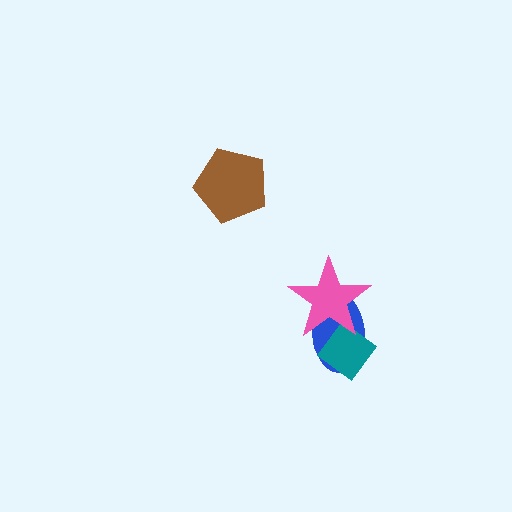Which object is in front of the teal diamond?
The pink star is in front of the teal diamond.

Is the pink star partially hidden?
No, no other shape covers it.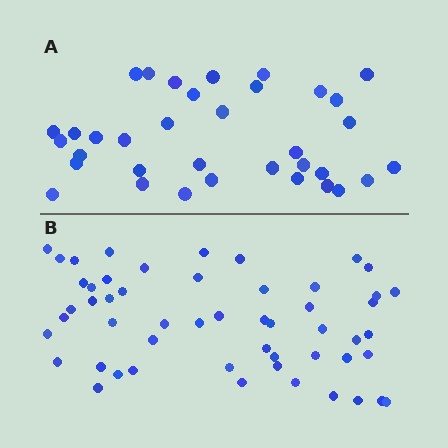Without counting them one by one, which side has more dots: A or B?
Region B (the bottom region) has more dots.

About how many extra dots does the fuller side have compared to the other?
Region B has approximately 20 more dots than region A.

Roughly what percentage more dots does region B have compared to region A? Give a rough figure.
About 50% more.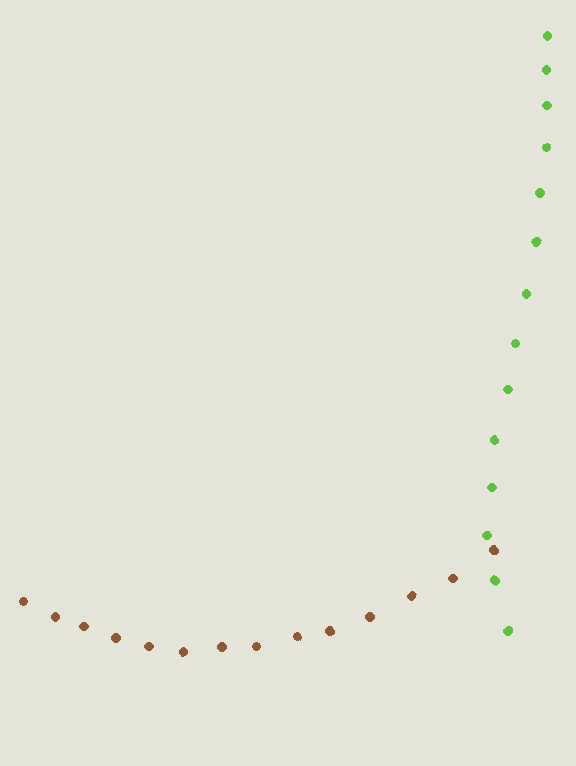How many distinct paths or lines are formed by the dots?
There are 2 distinct paths.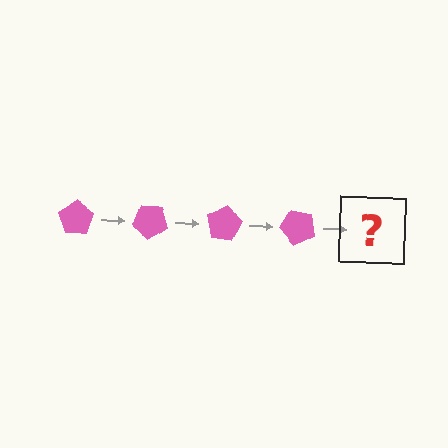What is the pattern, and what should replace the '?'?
The pattern is that the pentagon rotates 40 degrees each step. The '?' should be a pink pentagon rotated 160 degrees.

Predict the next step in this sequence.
The next step is a pink pentagon rotated 160 degrees.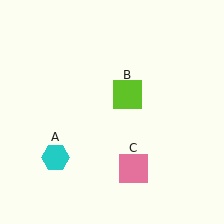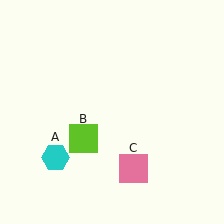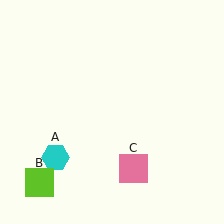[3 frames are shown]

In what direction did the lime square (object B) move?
The lime square (object B) moved down and to the left.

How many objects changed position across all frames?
1 object changed position: lime square (object B).